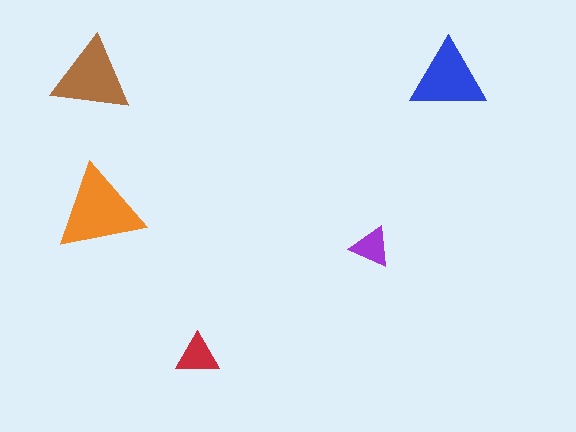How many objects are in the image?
There are 5 objects in the image.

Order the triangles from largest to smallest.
the orange one, the brown one, the blue one, the red one, the purple one.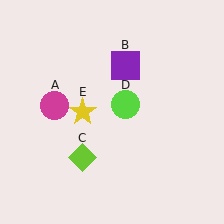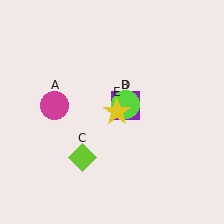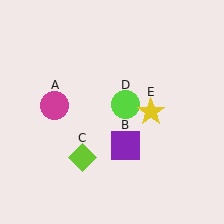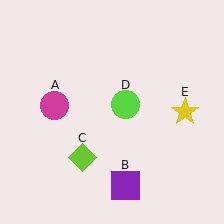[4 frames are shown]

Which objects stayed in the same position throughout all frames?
Magenta circle (object A) and lime diamond (object C) and lime circle (object D) remained stationary.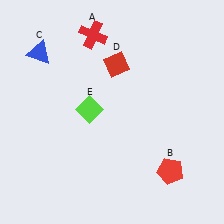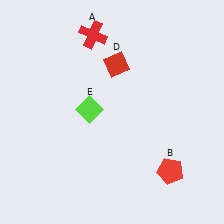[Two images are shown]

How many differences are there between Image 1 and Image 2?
There is 1 difference between the two images.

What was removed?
The blue triangle (C) was removed in Image 2.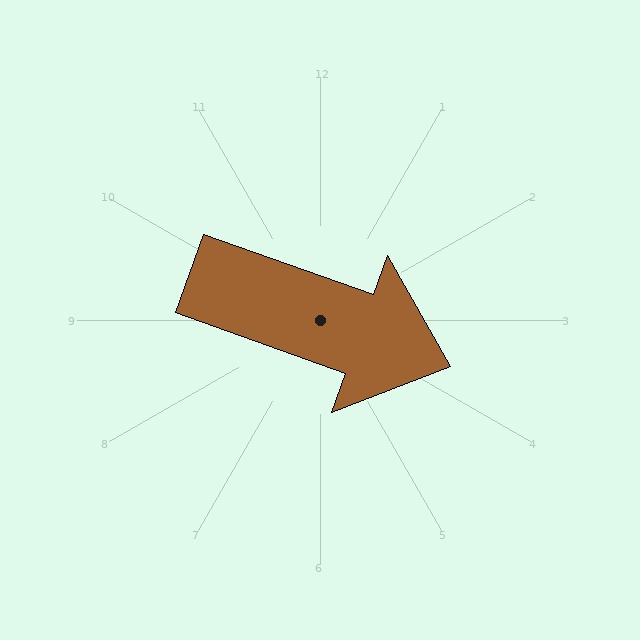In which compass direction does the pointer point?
East.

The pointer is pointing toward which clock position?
Roughly 4 o'clock.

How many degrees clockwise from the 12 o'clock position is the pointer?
Approximately 110 degrees.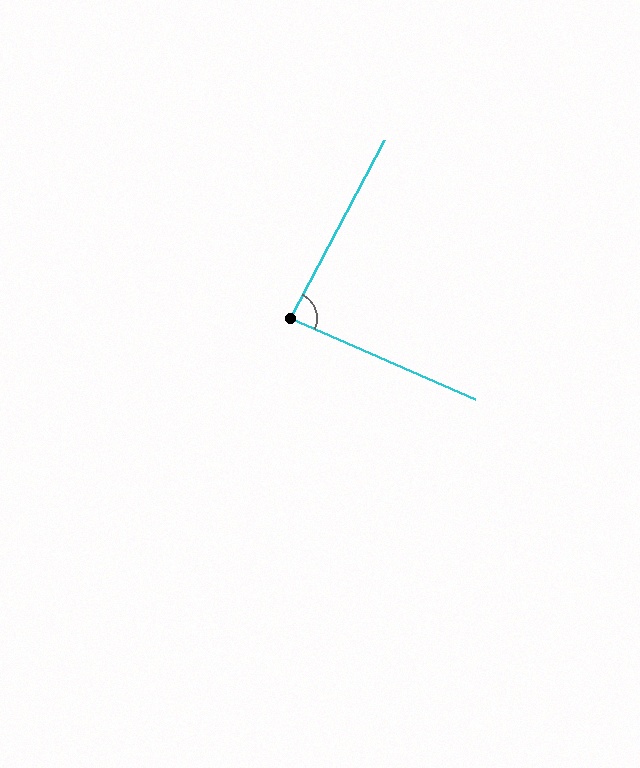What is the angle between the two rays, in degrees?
Approximately 86 degrees.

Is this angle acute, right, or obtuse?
It is approximately a right angle.